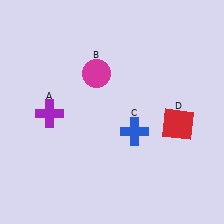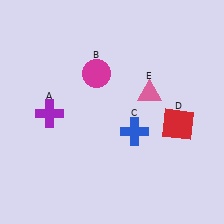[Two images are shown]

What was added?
A pink triangle (E) was added in Image 2.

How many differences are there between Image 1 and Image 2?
There is 1 difference between the two images.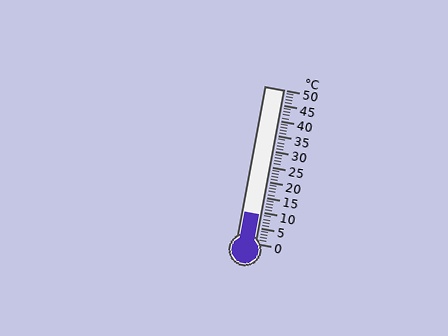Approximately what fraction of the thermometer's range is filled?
The thermometer is filled to approximately 20% of its range.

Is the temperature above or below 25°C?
The temperature is below 25°C.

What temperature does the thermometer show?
The thermometer shows approximately 9°C.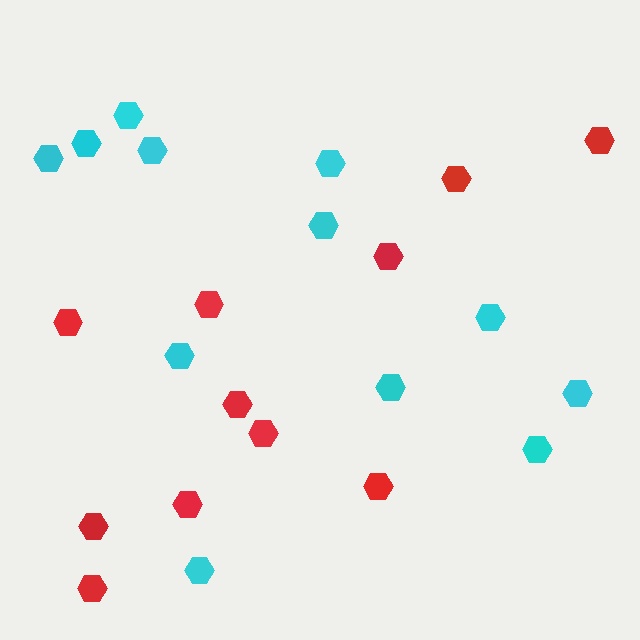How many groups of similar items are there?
There are 2 groups: one group of red hexagons (11) and one group of cyan hexagons (12).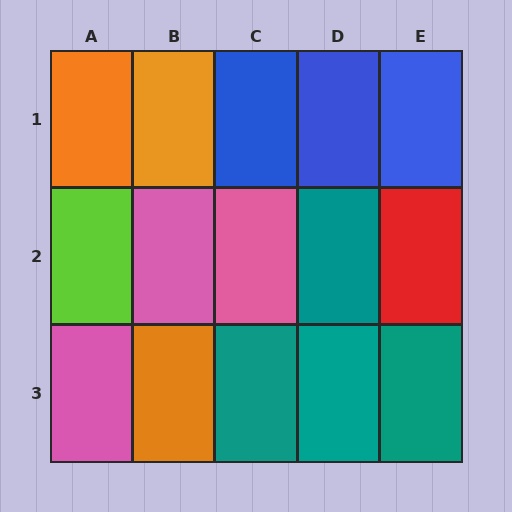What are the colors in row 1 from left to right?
Orange, orange, blue, blue, blue.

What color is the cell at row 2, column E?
Red.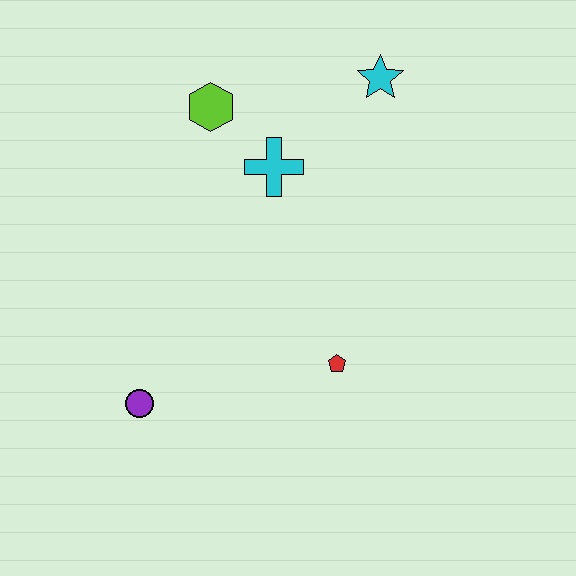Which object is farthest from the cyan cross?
The purple circle is farthest from the cyan cross.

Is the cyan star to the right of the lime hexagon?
Yes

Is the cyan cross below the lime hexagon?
Yes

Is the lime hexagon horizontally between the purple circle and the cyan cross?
Yes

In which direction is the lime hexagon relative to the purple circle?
The lime hexagon is above the purple circle.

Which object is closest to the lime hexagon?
The cyan cross is closest to the lime hexagon.